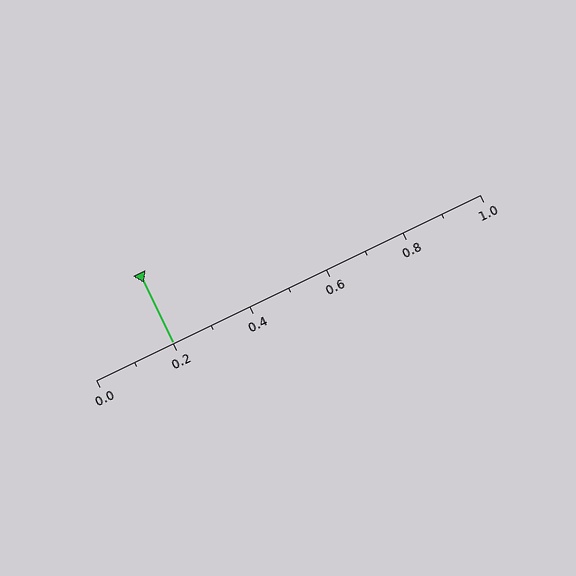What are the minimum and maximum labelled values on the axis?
The axis runs from 0.0 to 1.0.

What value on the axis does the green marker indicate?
The marker indicates approximately 0.2.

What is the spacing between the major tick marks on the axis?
The major ticks are spaced 0.2 apart.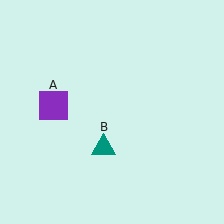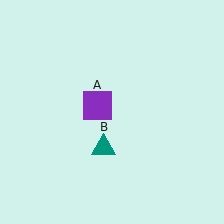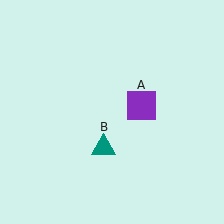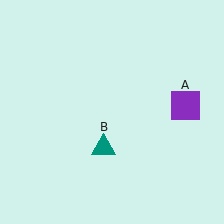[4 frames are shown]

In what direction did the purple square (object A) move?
The purple square (object A) moved right.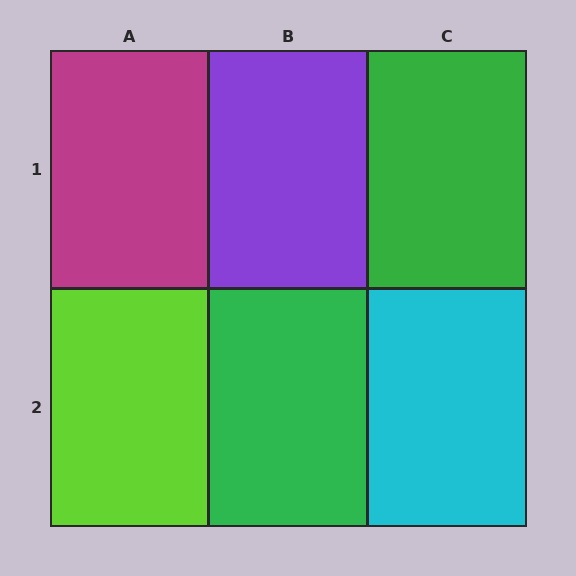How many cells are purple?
1 cell is purple.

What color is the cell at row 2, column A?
Lime.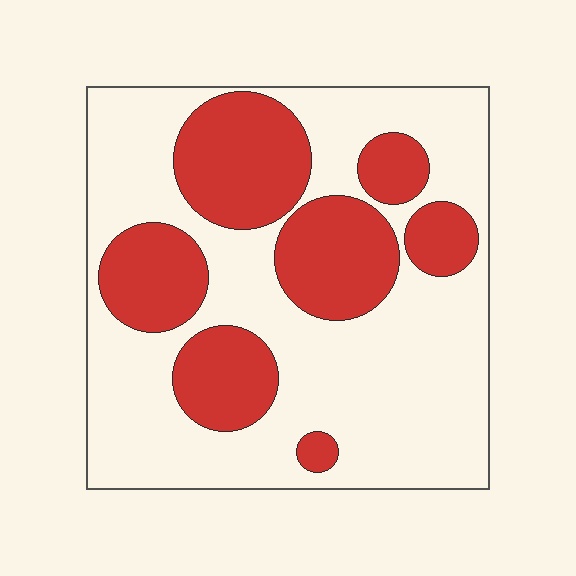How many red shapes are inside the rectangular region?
7.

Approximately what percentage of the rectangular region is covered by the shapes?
Approximately 35%.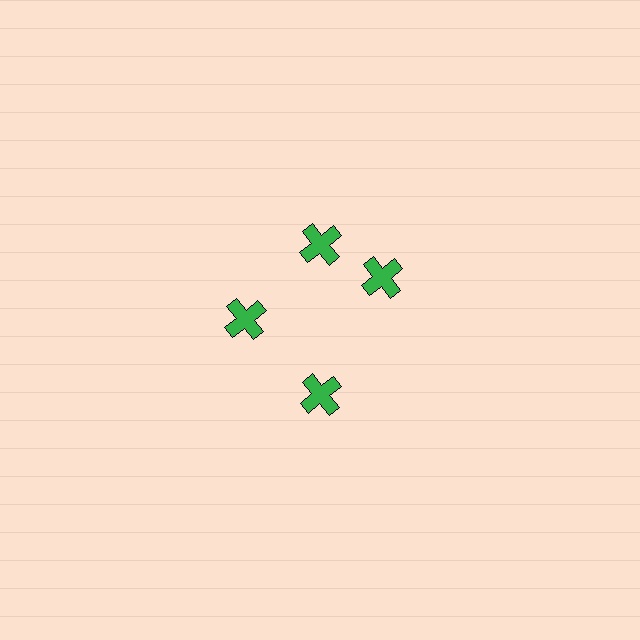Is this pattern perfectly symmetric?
No. The 4 green crosses are arranged in a ring, but one element near the 3 o'clock position is rotated out of alignment along the ring, breaking the 4-fold rotational symmetry.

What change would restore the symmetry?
The symmetry would be restored by rotating it back into even spacing with its neighbors so that all 4 crosses sit at equal angles and equal distance from the center.